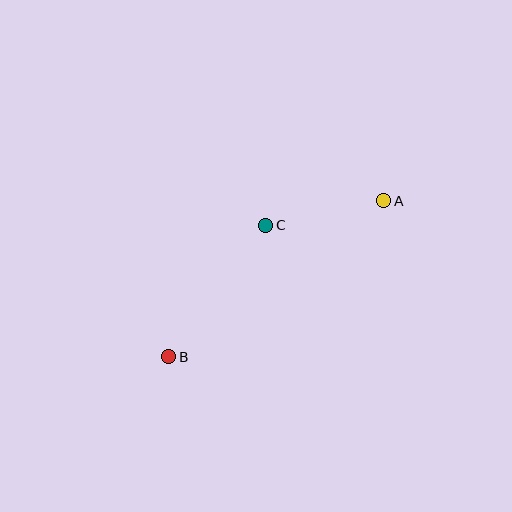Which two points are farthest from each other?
Points A and B are farthest from each other.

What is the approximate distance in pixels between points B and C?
The distance between B and C is approximately 163 pixels.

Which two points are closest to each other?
Points A and C are closest to each other.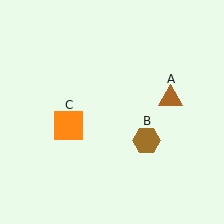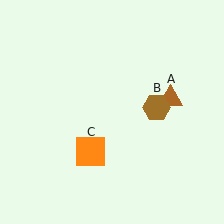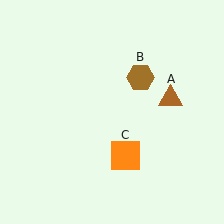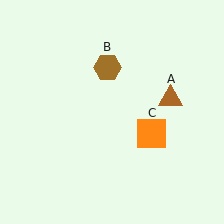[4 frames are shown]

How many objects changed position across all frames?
2 objects changed position: brown hexagon (object B), orange square (object C).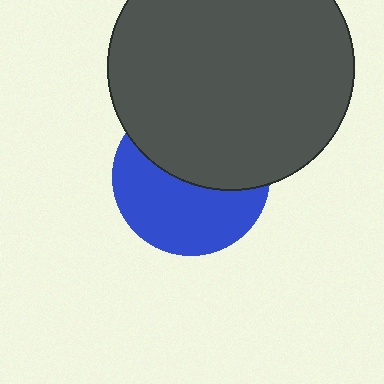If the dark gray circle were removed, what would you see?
You would see the complete blue circle.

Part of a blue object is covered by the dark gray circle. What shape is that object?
It is a circle.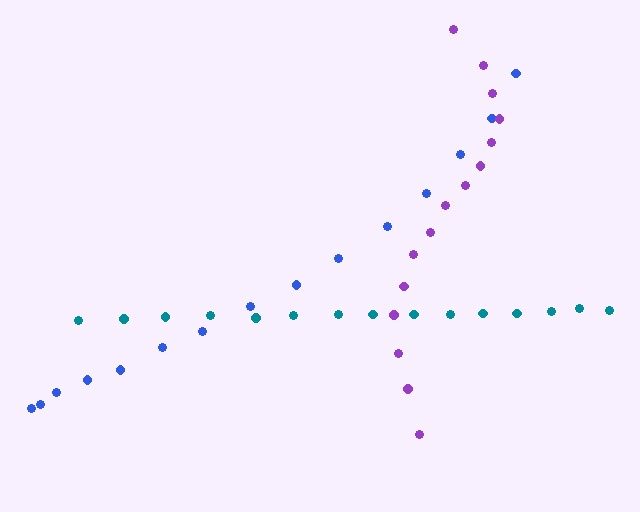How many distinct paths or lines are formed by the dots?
There are 3 distinct paths.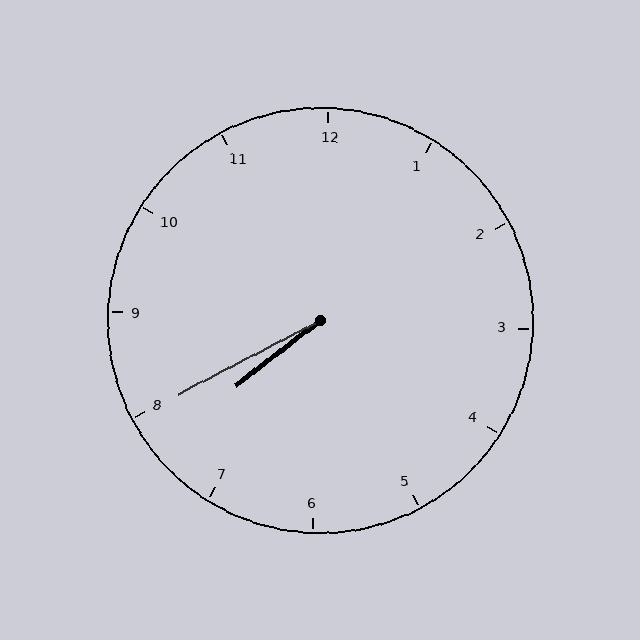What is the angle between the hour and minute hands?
Approximately 10 degrees.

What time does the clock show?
7:40.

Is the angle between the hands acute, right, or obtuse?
It is acute.